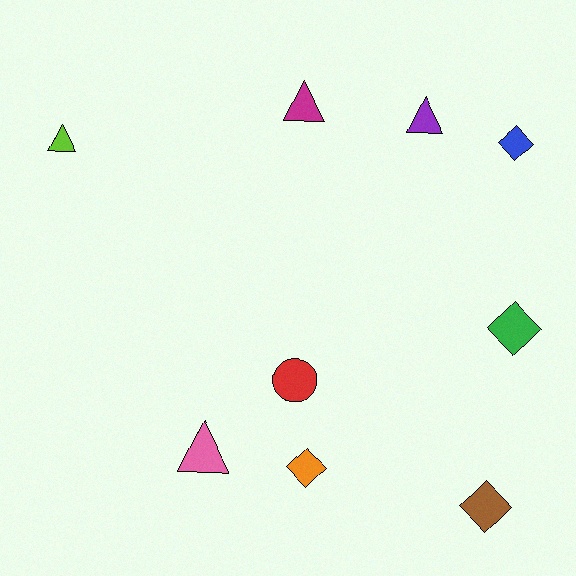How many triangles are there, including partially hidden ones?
There are 4 triangles.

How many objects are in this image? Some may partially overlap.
There are 9 objects.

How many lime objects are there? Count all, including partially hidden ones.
There is 1 lime object.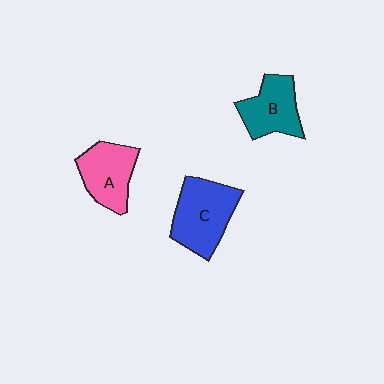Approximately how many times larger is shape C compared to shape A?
Approximately 1.2 times.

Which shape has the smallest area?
Shape B (teal).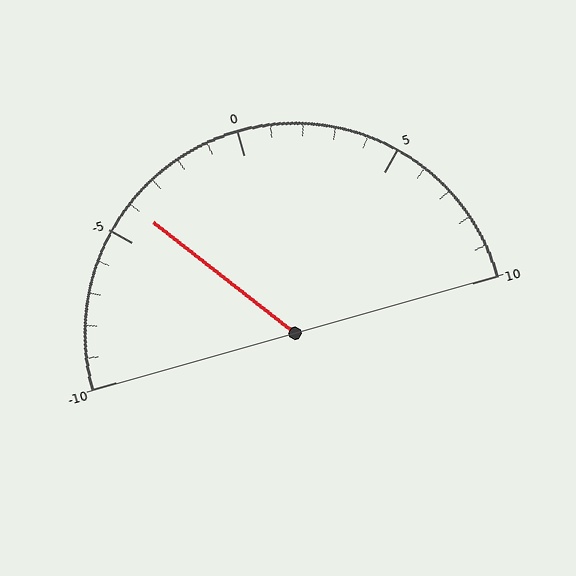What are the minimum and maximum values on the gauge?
The gauge ranges from -10 to 10.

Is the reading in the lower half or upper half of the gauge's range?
The reading is in the lower half of the range (-10 to 10).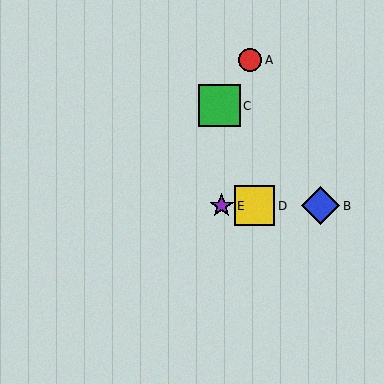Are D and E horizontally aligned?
Yes, both are at y≈206.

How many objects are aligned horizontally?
3 objects (B, D, E) are aligned horizontally.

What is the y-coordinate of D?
Object D is at y≈206.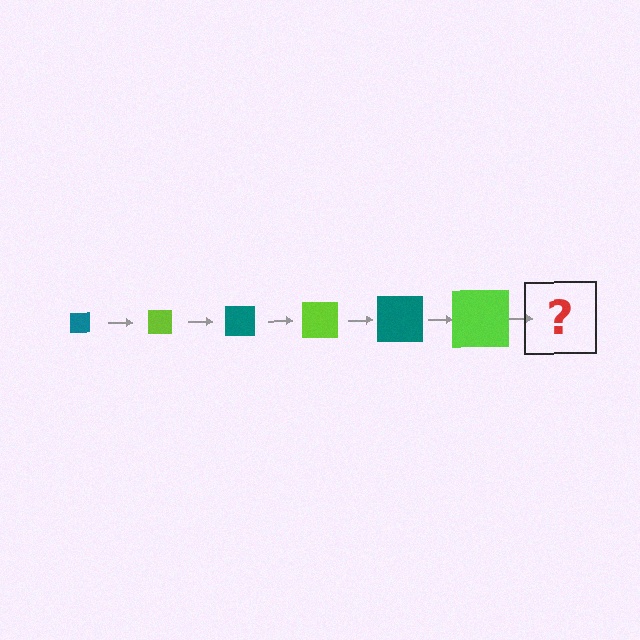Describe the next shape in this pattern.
It should be a teal square, larger than the previous one.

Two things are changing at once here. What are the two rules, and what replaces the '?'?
The two rules are that the square grows larger each step and the color cycles through teal and lime. The '?' should be a teal square, larger than the previous one.